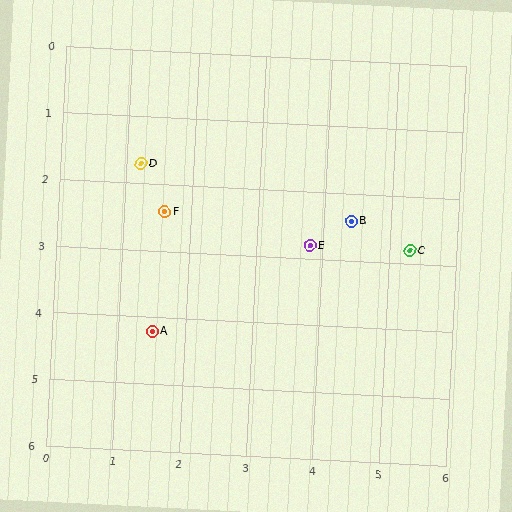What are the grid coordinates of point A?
Point A is at approximately (1.5, 4.2).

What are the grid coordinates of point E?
Point E is at approximately (3.8, 2.8).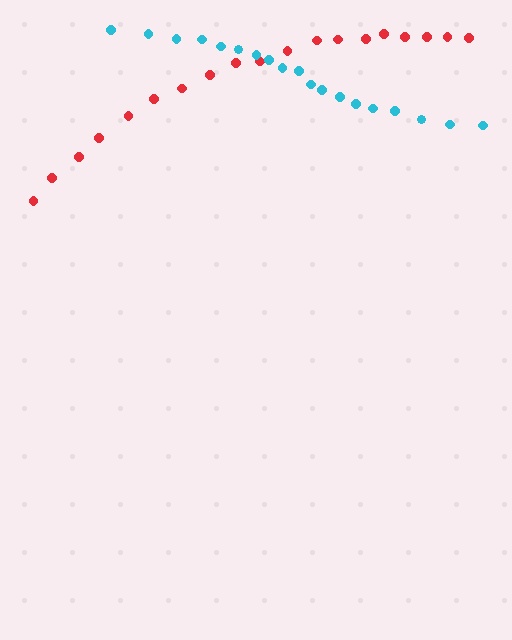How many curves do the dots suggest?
There are 2 distinct paths.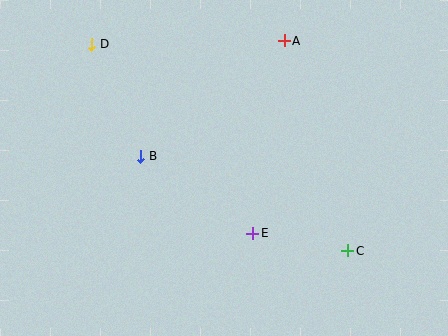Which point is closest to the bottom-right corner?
Point C is closest to the bottom-right corner.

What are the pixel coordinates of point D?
Point D is at (92, 44).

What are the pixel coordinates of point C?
Point C is at (348, 251).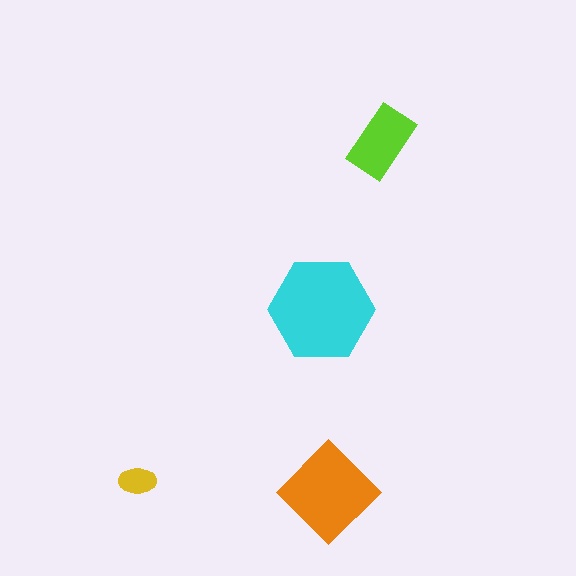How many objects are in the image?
There are 4 objects in the image.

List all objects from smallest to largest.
The yellow ellipse, the lime rectangle, the orange diamond, the cyan hexagon.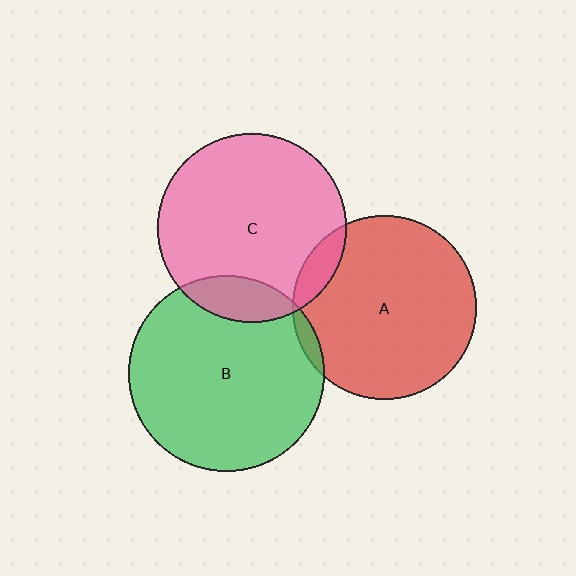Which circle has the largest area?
Circle B (green).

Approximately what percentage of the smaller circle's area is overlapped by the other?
Approximately 15%.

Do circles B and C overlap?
Yes.